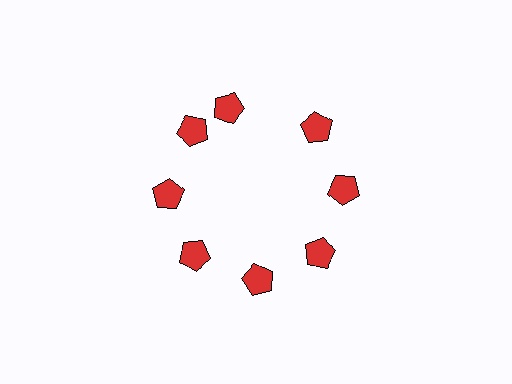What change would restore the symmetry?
The symmetry would be restored by rotating it back into even spacing with its neighbors so that all 8 pentagons sit at equal angles and equal distance from the center.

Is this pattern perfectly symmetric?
No. The 8 red pentagons are arranged in a ring, but one element near the 12 o'clock position is rotated out of alignment along the ring, breaking the 8-fold rotational symmetry.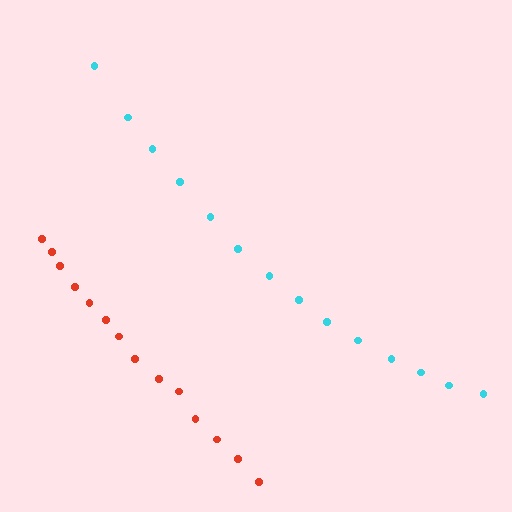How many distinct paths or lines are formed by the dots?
There are 2 distinct paths.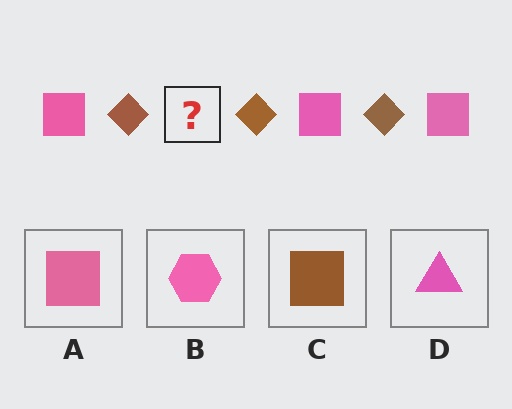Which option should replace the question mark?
Option A.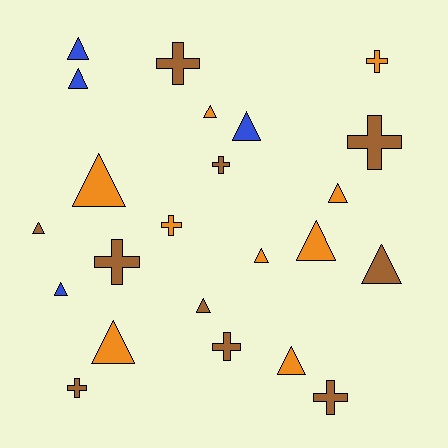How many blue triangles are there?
There are 4 blue triangles.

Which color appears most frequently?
Brown, with 10 objects.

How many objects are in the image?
There are 23 objects.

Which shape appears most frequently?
Triangle, with 14 objects.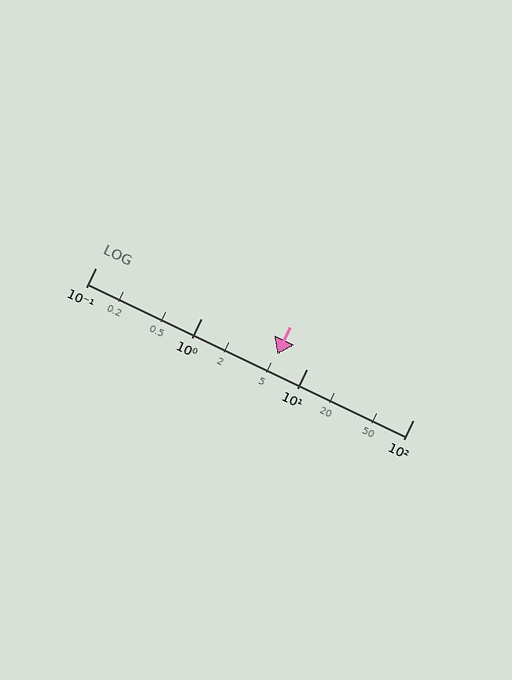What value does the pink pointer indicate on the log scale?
The pointer indicates approximately 5.2.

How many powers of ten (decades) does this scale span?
The scale spans 3 decades, from 0.1 to 100.